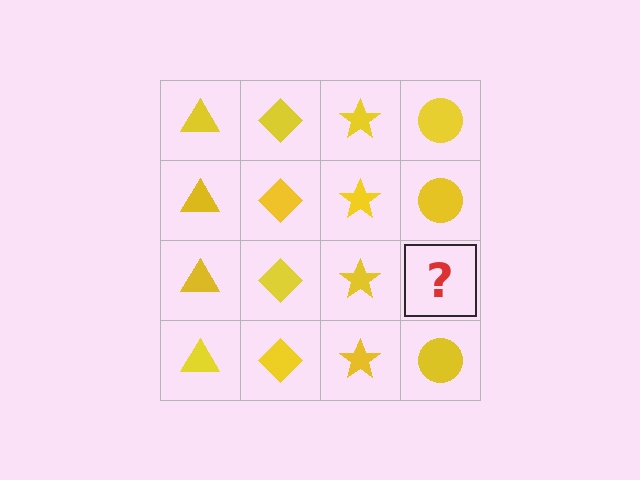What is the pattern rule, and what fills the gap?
The rule is that each column has a consistent shape. The gap should be filled with a yellow circle.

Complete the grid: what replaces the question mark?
The question mark should be replaced with a yellow circle.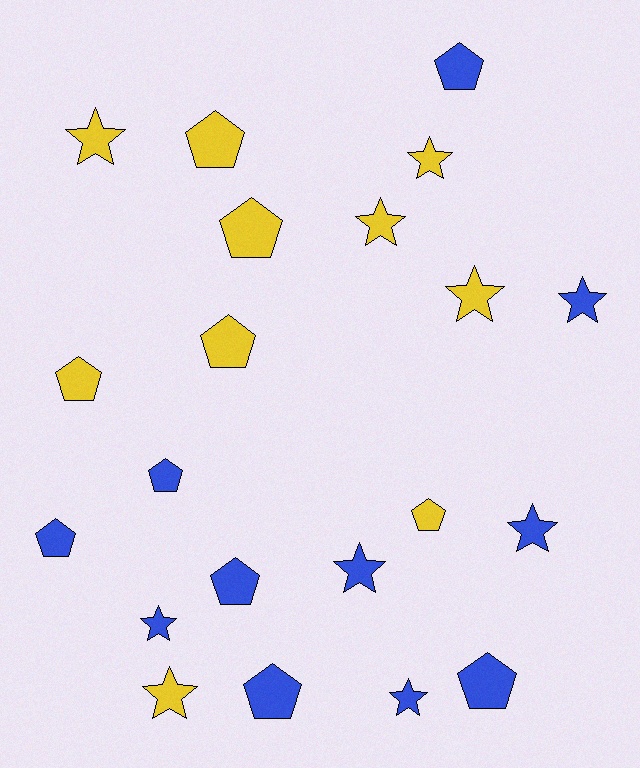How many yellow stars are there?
There are 5 yellow stars.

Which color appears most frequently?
Blue, with 11 objects.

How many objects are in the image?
There are 21 objects.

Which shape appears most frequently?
Pentagon, with 11 objects.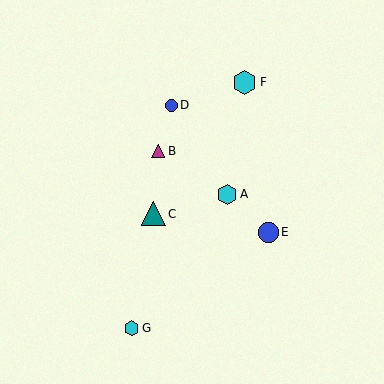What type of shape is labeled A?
Shape A is a cyan hexagon.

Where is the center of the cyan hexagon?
The center of the cyan hexagon is at (132, 328).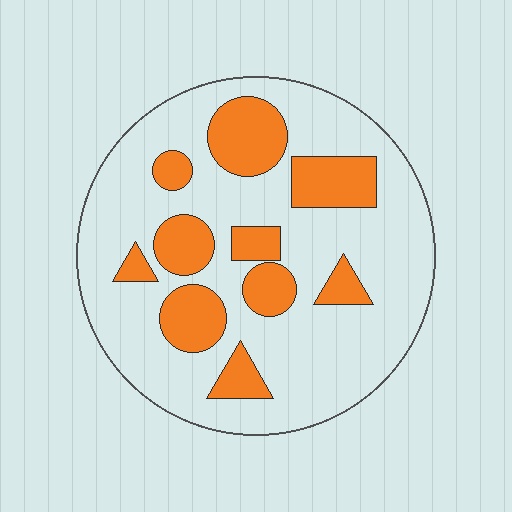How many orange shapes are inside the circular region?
10.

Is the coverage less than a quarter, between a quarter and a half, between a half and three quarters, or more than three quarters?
Between a quarter and a half.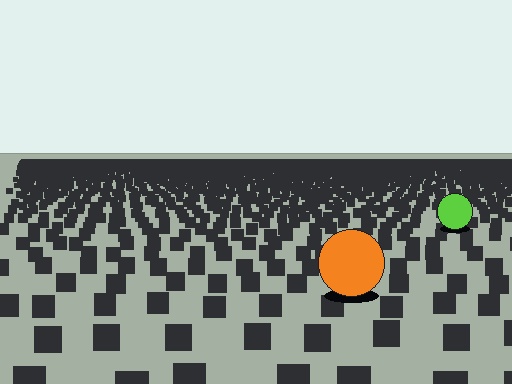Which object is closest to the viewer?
The orange circle is closest. The texture marks near it are larger and more spread out.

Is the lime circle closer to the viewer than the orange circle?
No. The orange circle is closer — you can tell from the texture gradient: the ground texture is coarser near it.